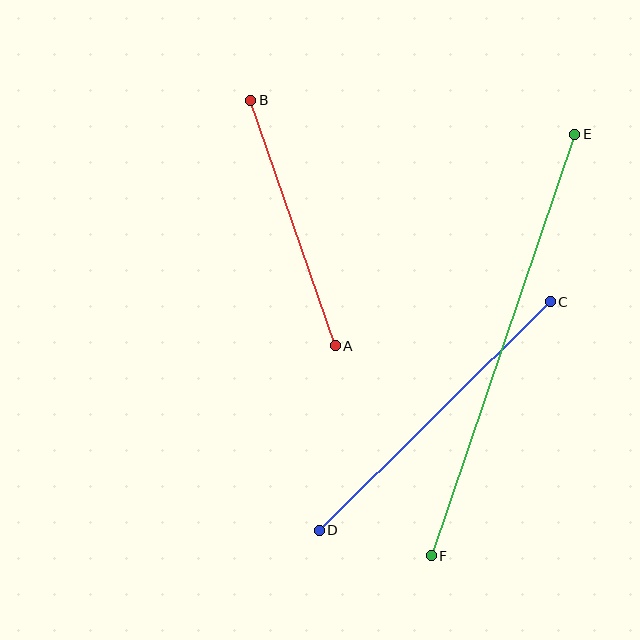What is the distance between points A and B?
The distance is approximately 259 pixels.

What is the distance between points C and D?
The distance is approximately 325 pixels.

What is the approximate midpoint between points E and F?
The midpoint is at approximately (503, 345) pixels.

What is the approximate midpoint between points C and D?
The midpoint is at approximately (435, 416) pixels.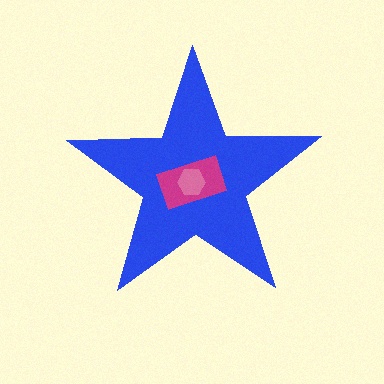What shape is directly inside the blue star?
The magenta rectangle.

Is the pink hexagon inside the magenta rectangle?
Yes.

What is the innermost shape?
The pink hexagon.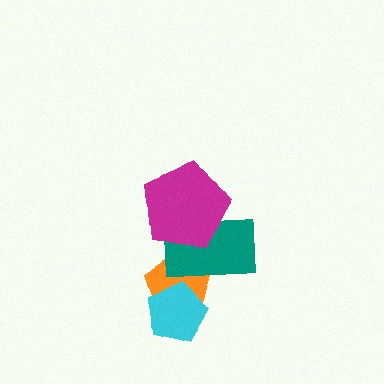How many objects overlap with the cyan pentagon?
1 object overlaps with the cyan pentagon.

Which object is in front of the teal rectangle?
The magenta pentagon is in front of the teal rectangle.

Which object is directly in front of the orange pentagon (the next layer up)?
The cyan pentagon is directly in front of the orange pentagon.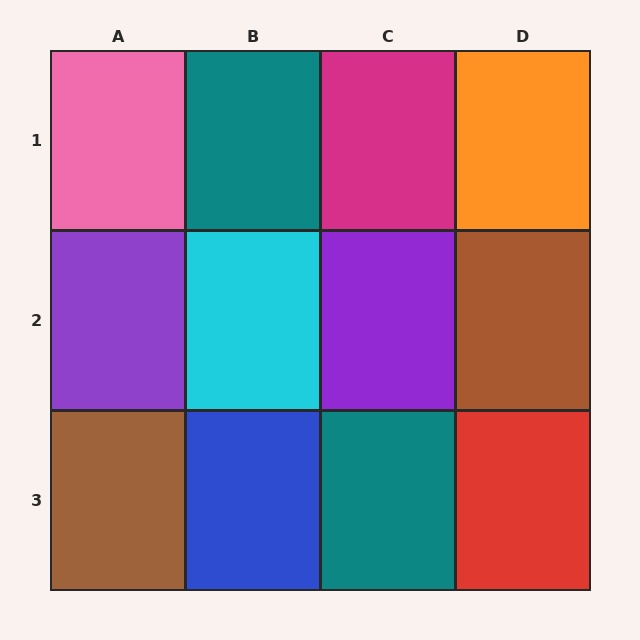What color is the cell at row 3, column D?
Red.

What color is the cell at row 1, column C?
Magenta.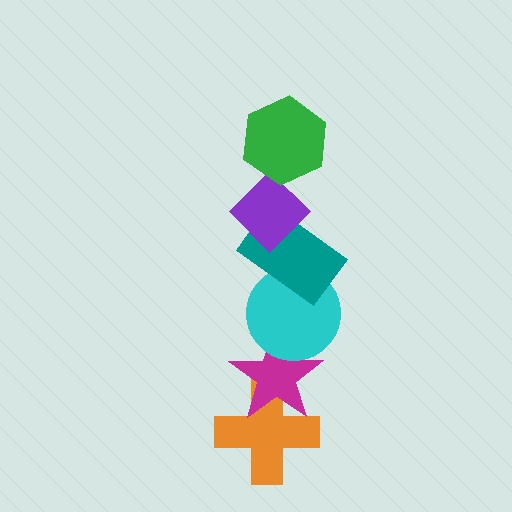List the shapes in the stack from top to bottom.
From top to bottom: the green hexagon, the purple diamond, the teal rectangle, the cyan circle, the magenta star, the orange cross.